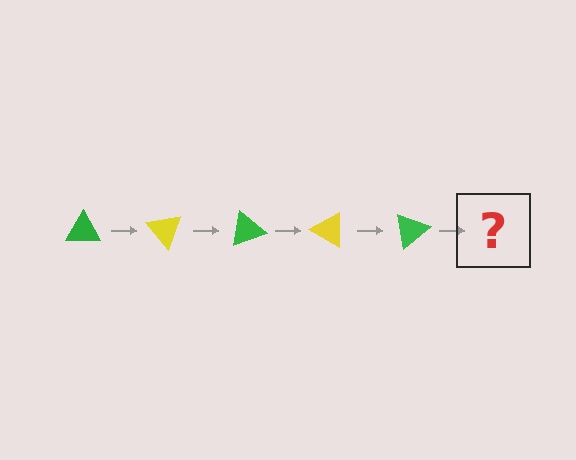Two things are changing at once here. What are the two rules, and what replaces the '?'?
The two rules are that it rotates 50 degrees each step and the color cycles through green and yellow. The '?' should be a yellow triangle, rotated 250 degrees from the start.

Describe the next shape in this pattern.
It should be a yellow triangle, rotated 250 degrees from the start.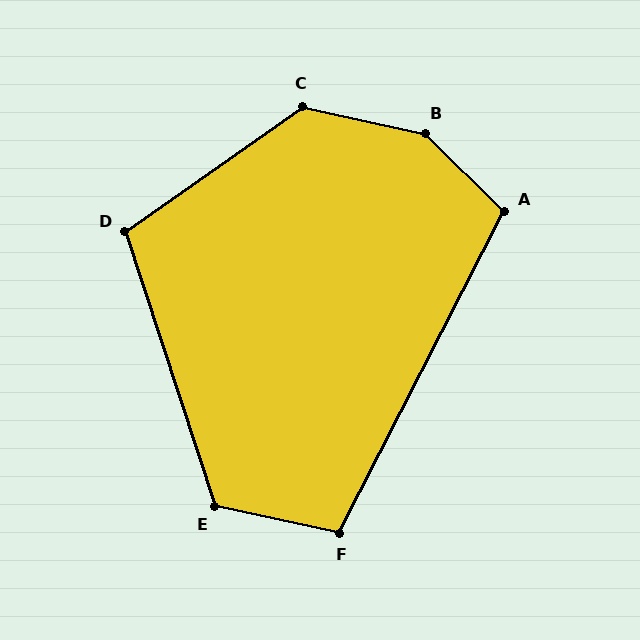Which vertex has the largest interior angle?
B, at approximately 148 degrees.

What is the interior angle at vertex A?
Approximately 107 degrees (obtuse).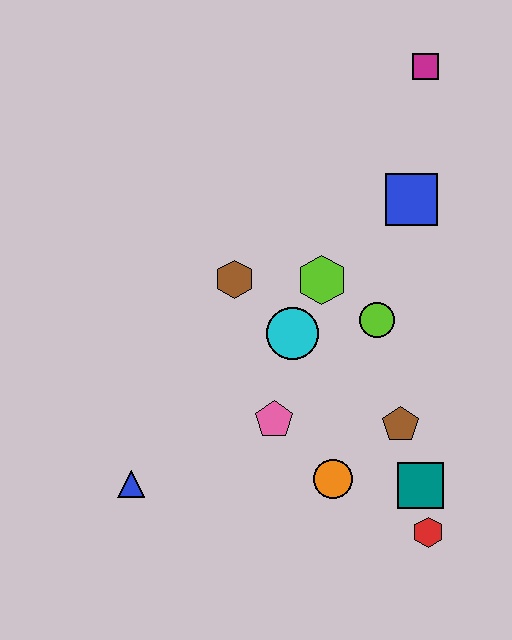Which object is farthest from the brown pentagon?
The magenta square is farthest from the brown pentagon.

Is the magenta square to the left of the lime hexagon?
No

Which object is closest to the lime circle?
The lime hexagon is closest to the lime circle.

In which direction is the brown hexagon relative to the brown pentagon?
The brown hexagon is to the left of the brown pentagon.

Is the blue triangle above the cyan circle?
No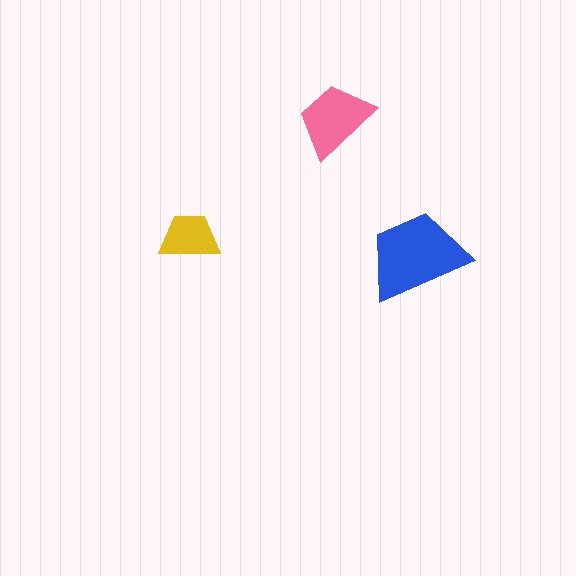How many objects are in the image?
There are 3 objects in the image.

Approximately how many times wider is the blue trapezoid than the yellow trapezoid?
About 1.5 times wider.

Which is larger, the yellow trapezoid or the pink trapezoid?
The pink one.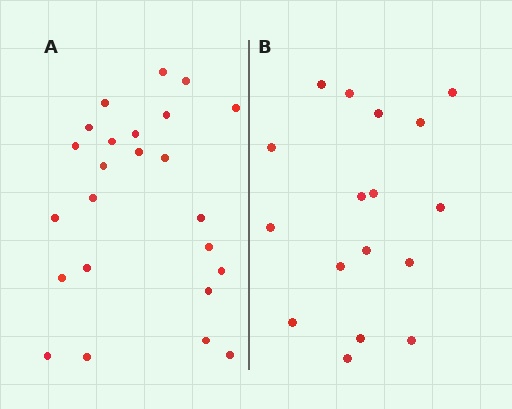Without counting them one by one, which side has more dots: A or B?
Region A (the left region) has more dots.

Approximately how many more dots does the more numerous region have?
Region A has roughly 8 or so more dots than region B.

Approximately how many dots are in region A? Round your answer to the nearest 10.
About 20 dots. (The exact count is 24, which rounds to 20.)